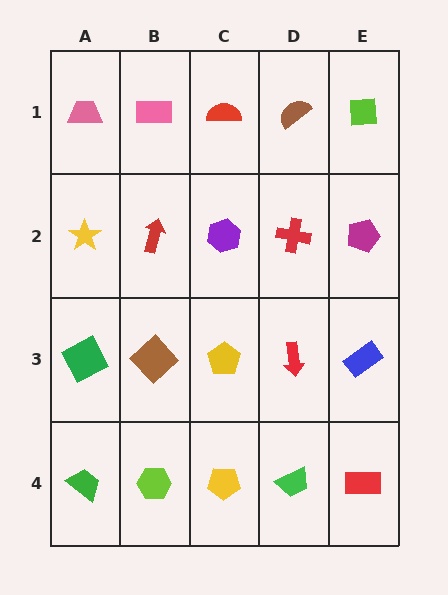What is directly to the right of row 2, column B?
A purple hexagon.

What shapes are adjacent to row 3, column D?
A red cross (row 2, column D), a green trapezoid (row 4, column D), a yellow pentagon (row 3, column C), a blue rectangle (row 3, column E).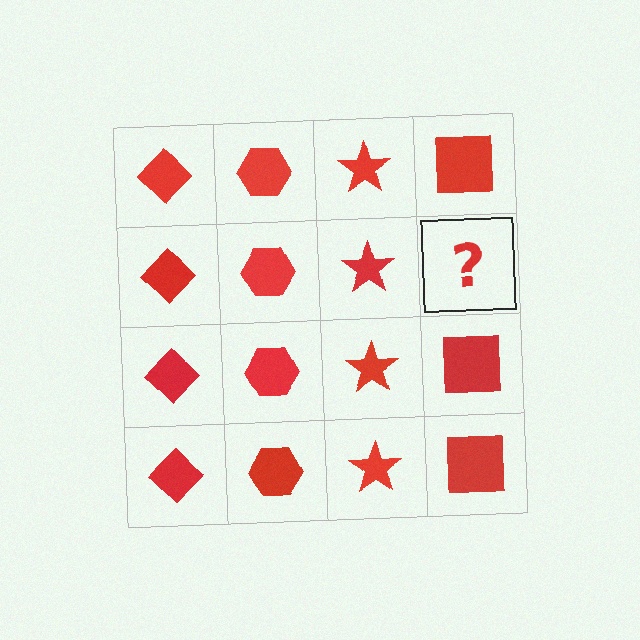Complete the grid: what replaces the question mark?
The question mark should be replaced with a red square.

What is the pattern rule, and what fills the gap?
The rule is that each column has a consistent shape. The gap should be filled with a red square.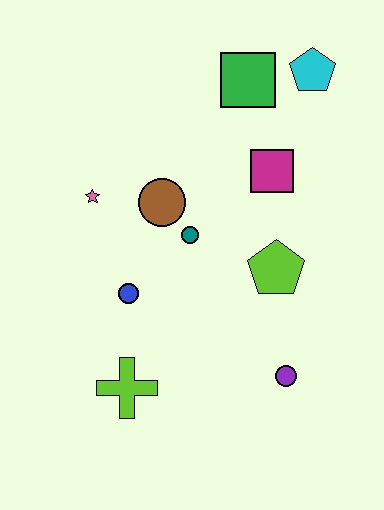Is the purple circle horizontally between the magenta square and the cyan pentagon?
Yes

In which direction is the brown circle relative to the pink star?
The brown circle is to the right of the pink star.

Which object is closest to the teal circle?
The brown circle is closest to the teal circle.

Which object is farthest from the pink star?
The purple circle is farthest from the pink star.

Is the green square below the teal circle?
No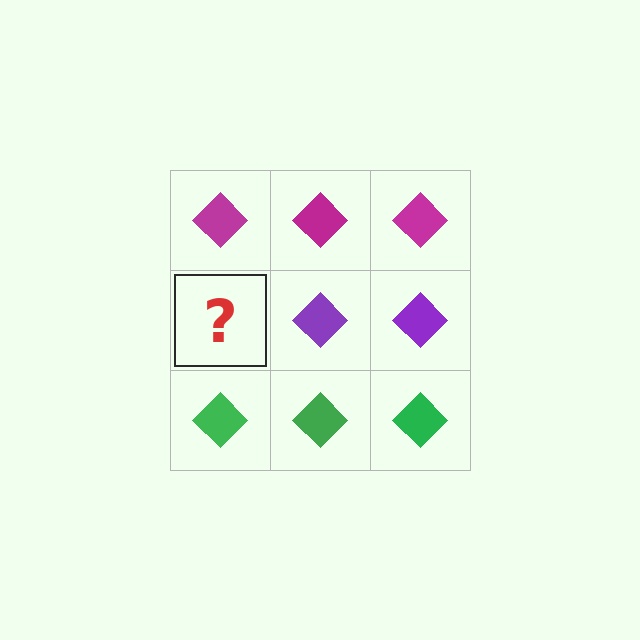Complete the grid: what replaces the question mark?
The question mark should be replaced with a purple diamond.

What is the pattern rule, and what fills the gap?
The rule is that each row has a consistent color. The gap should be filled with a purple diamond.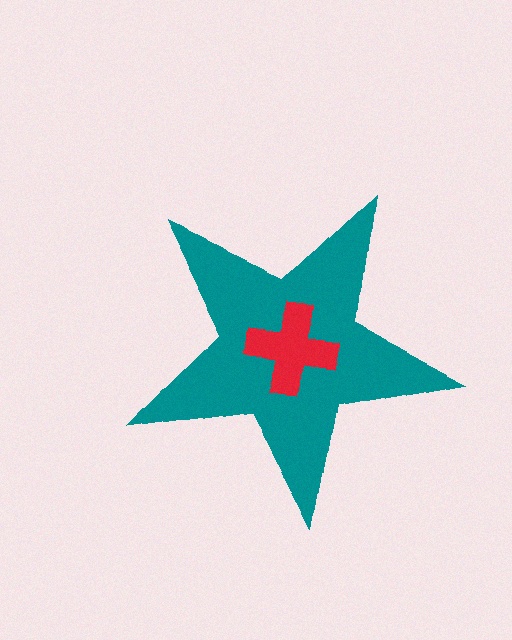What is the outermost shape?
The teal star.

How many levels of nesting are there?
2.